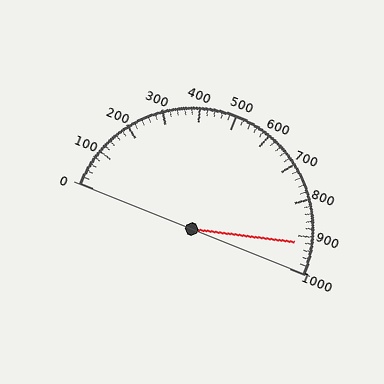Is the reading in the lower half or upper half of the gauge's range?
The reading is in the upper half of the range (0 to 1000).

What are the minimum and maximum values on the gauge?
The gauge ranges from 0 to 1000.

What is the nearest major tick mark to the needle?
The nearest major tick mark is 900.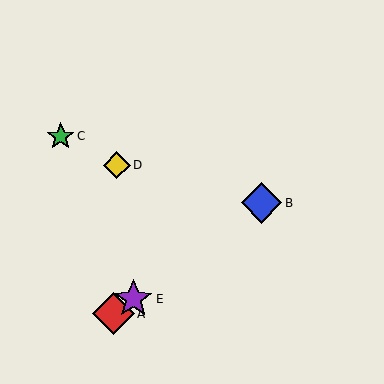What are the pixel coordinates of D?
Object D is at (117, 165).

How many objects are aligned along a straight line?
3 objects (A, B, E) are aligned along a straight line.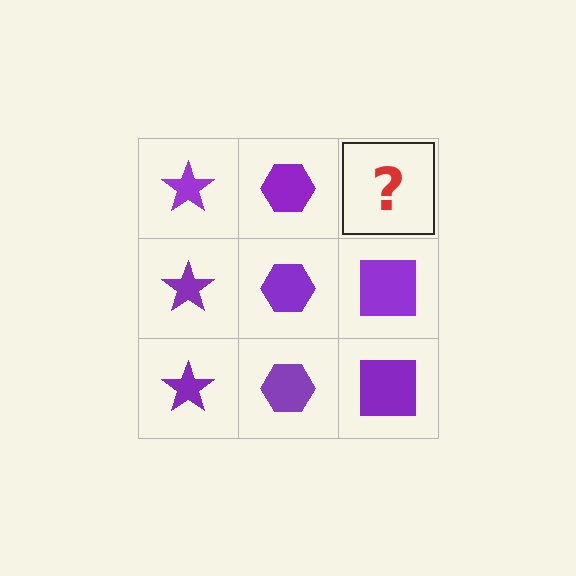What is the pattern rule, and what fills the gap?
The rule is that each column has a consistent shape. The gap should be filled with a purple square.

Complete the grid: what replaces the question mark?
The question mark should be replaced with a purple square.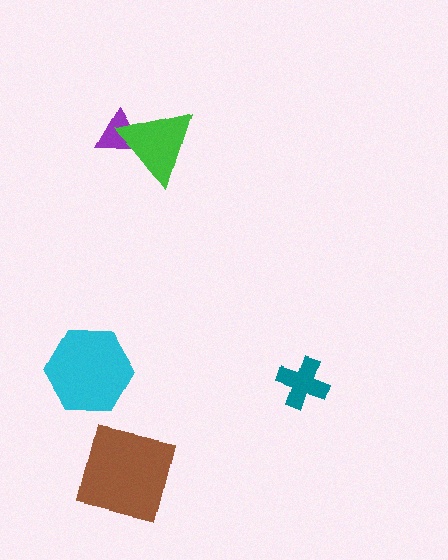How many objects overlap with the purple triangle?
1 object overlaps with the purple triangle.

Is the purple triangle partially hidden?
Yes, it is partially covered by another shape.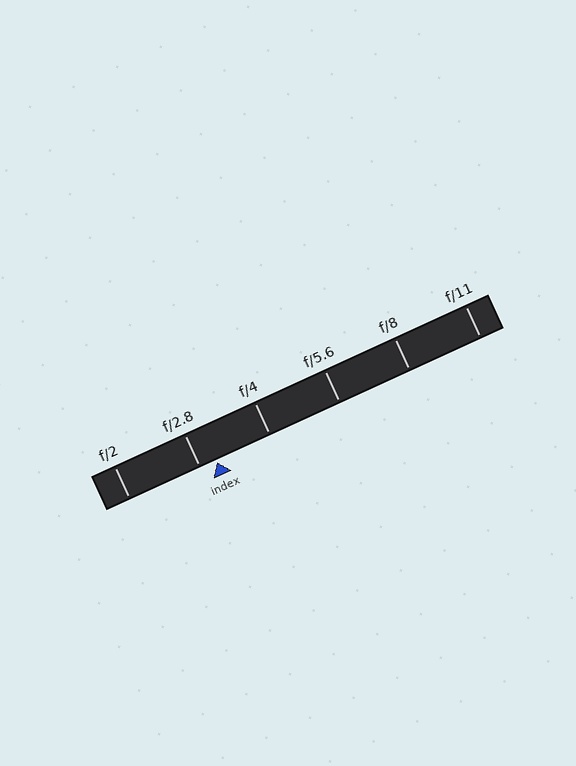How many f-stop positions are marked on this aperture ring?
There are 6 f-stop positions marked.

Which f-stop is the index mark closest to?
The index mark is closest to f/2.8.